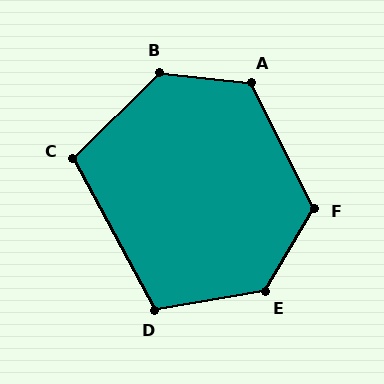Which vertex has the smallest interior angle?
C, at approximately 106 degrees.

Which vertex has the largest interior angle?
E, at approximately 130 degrees.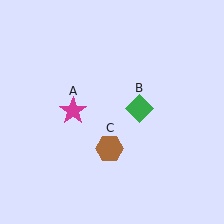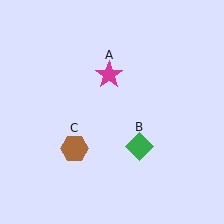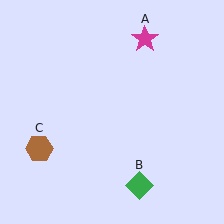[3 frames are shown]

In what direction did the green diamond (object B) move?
The green diamond (object B) moved down.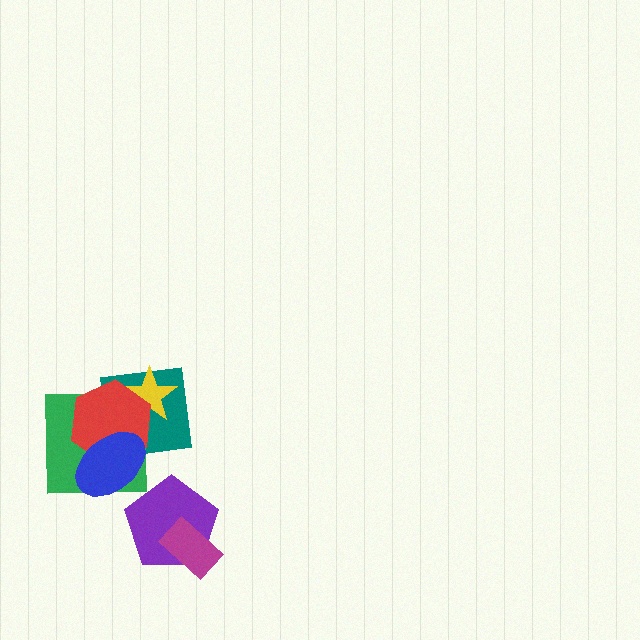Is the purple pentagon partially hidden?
Yes, it is partially covered by another shape.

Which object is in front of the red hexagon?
The blue ellipse is in front of the red hexagon.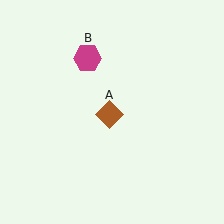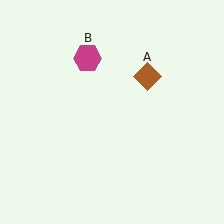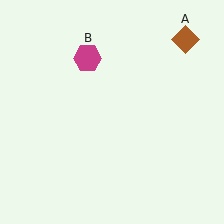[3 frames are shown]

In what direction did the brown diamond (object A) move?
The brown diamond (object A) moved up and to the right.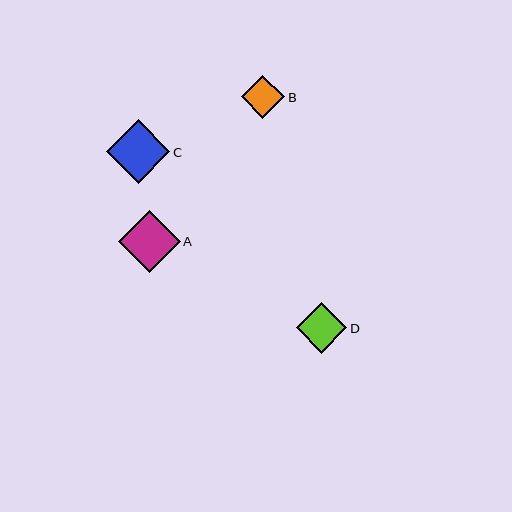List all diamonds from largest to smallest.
From largest to smallest: C, A, D, B.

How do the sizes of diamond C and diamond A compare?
Diamond C and diamond A are approximately the same size.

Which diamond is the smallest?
Diamond B is the smallest with a size of approximately 43 pixels.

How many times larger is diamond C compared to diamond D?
Diamond C is approximately 1.3 times the size of diamond D.